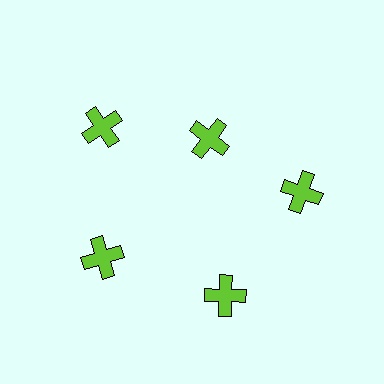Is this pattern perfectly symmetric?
No. The 5 lime crosses are arranged in a ring, but one element near the 1 o'clock position is pulled inward toward the center, breaking the 5-fold rotational symmetry.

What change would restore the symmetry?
The symmetry would be restored by moving it outward, back onto the ring so that all 5 crosses sit at equal angles and equal distance from the center.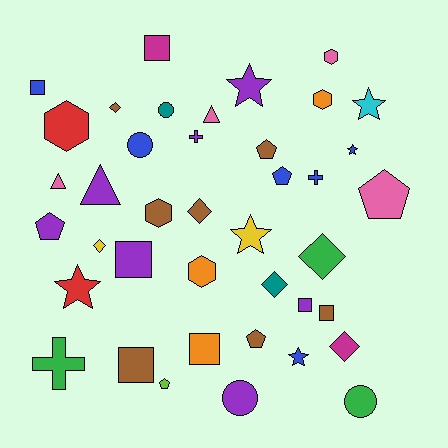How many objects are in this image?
There are 40 objects.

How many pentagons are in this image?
There are 6 pentagons.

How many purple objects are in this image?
There are 7 purple objects.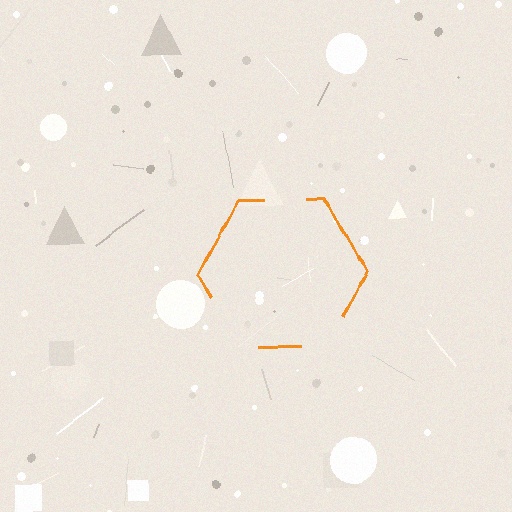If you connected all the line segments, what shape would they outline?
They would outline a hexagon.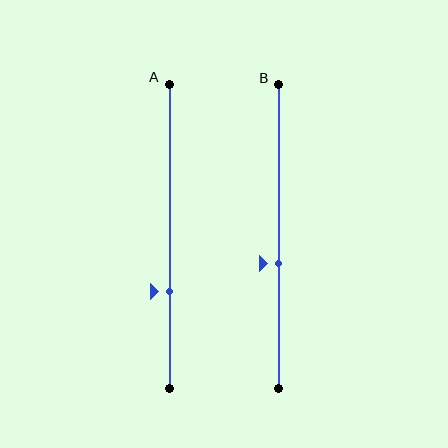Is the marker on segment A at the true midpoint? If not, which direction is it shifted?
No, the marker on segment A is shifted downward by about 18% of the segment length.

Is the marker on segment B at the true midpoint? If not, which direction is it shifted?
No, the marker on segment B is shifted downward by about 9% of the segment length.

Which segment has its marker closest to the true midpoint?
Segment B has its marker closest to the true midpoint.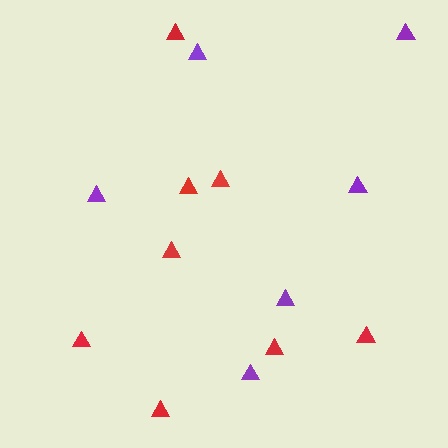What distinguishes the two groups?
There are 2 groups: one group of red triangles (8) and one group of purple triangles (6).